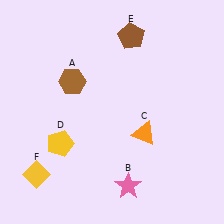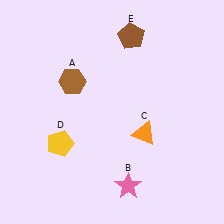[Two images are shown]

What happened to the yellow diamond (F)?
The yellow diamond (F) was removed in Image 2. It was in the bottom-left area of Image 1.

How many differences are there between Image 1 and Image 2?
There is 1 difference between the two images.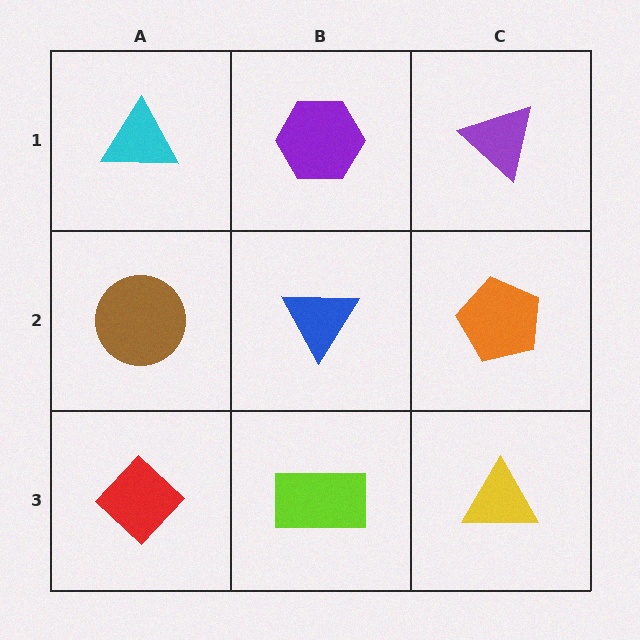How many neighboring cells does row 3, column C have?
2.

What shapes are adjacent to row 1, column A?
A brown circle (row 2, column A), a purple hexagon (row 1, column B).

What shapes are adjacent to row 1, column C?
An orange pentagon (row 2, column C), a purple hexagon (row 1, column B).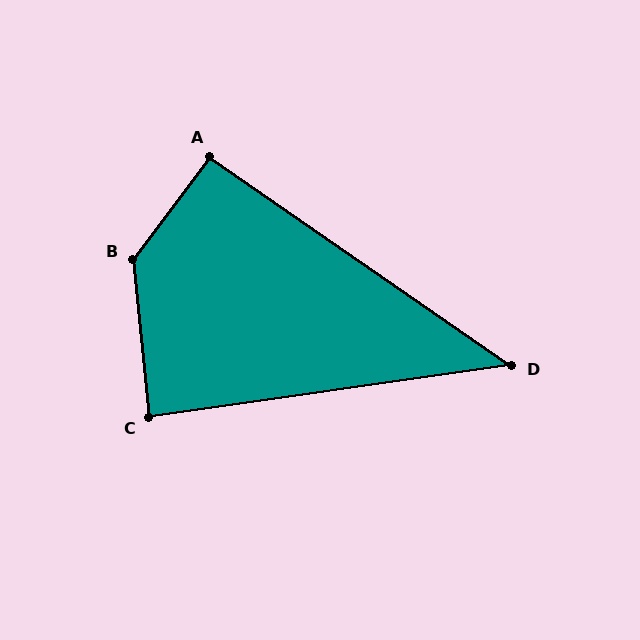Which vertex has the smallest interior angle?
D, at approximately 43 degrees.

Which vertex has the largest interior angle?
B, at approximately 137 degrees.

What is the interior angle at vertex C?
Approximately 88 degrees (approximately right).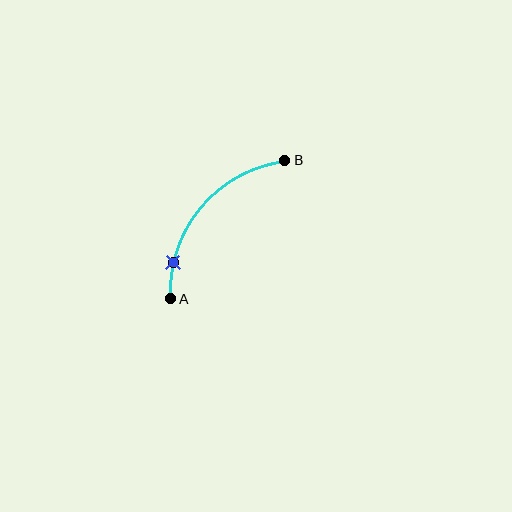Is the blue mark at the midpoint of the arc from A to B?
No. The blue mark lies on the arc but is closer to endpoint A. The arc midpoint would be at the point on the curve equidistant along the arc from both A and B.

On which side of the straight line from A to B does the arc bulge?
The arc bulges above and to the left of the straight line connecting A and B.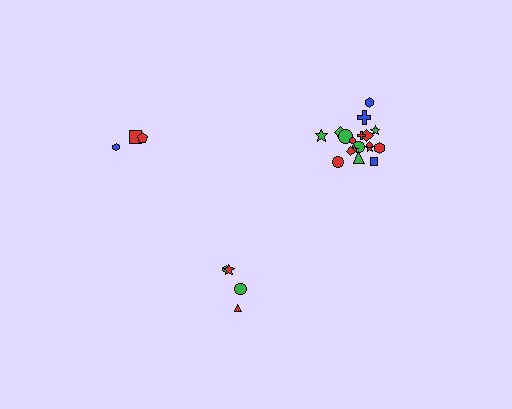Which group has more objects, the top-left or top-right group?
The top-right group.